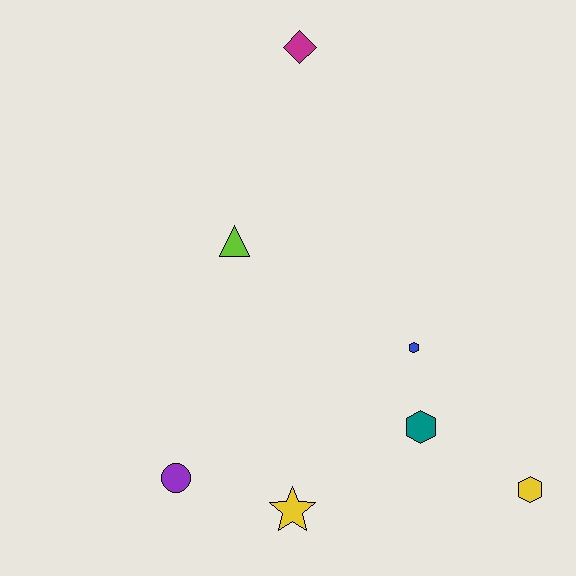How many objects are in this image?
There are 7 objects.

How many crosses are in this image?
There are no crosses.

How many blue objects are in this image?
There is 1 blue object.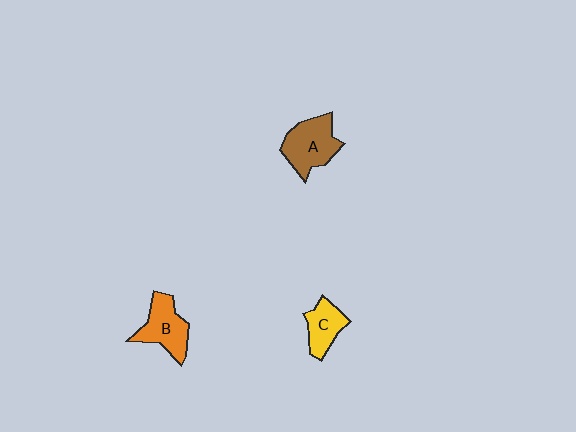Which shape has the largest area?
Shape A (brown).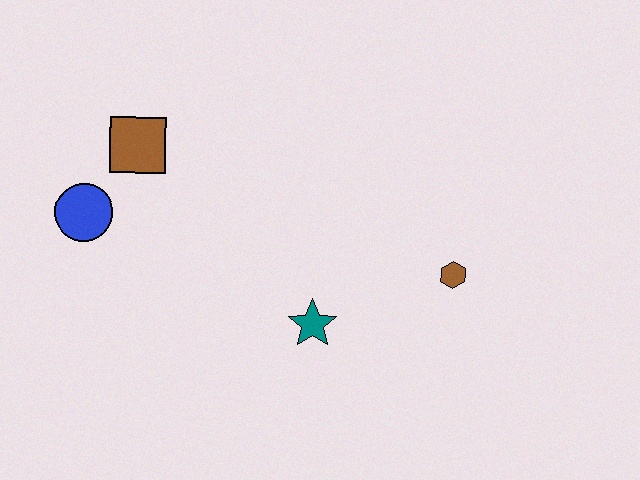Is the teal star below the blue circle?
Yes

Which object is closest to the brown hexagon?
The teal star is closest to the brown hexagon.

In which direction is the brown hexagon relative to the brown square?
The brown hexagon is to the right of the brown square.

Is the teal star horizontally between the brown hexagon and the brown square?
Yes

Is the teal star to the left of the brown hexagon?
Yes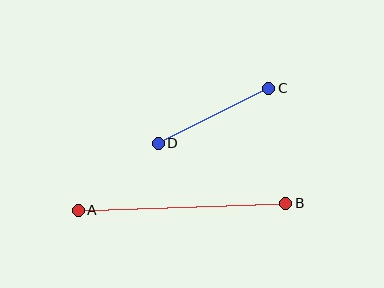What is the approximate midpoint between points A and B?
The midpoint is at approximately (182, 207) pixels.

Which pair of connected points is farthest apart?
Points A and B are farthest apart.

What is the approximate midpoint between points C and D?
The midpoint is at approximately (214, 116) pixels.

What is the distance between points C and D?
The distance is approximately 124 pixels.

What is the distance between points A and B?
The distance is approximately 208 pixels.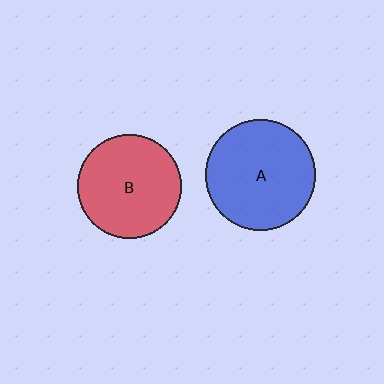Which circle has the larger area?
Circle A (blue).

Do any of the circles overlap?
No, none of the circles overlap.